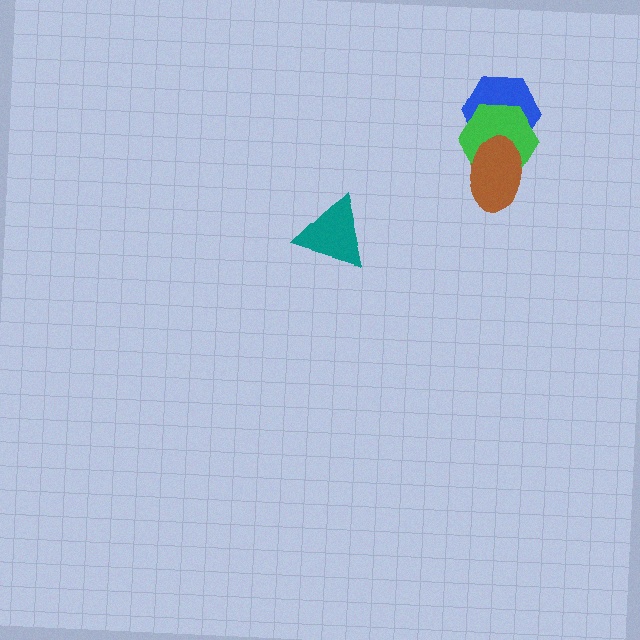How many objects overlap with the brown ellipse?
2 objects overlap with the brown ellipse.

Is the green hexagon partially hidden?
Yes, it is partially covered by another shape.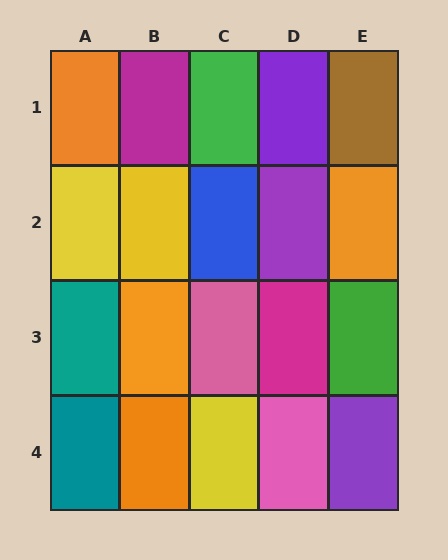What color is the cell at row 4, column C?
Yellow.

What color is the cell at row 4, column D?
Pink.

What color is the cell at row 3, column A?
Teal.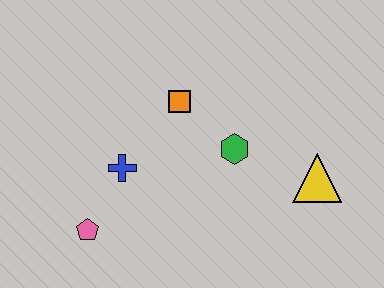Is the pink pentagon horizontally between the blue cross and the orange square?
No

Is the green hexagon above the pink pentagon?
Yes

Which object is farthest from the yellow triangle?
The pink pentagon is farthest from the yellow triangle.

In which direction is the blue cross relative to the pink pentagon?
The blue cross is above the pink pentagon.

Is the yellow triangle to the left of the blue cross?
No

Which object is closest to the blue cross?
The pink pentagon is closest to the blue cross.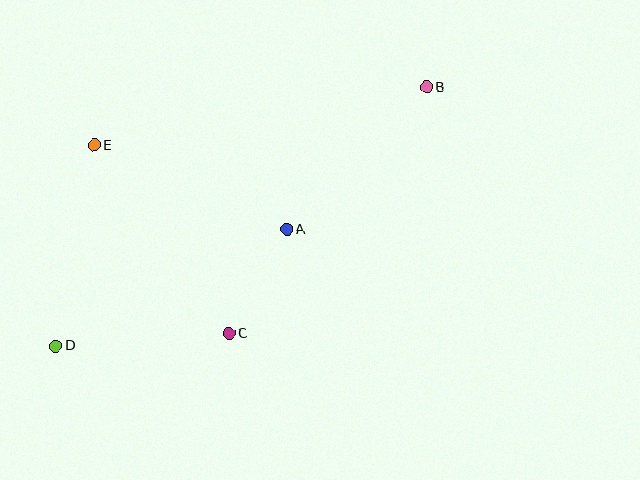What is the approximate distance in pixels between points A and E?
The distance between A and E is approximately 210 pixels.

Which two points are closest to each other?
Points A and C are closest to each other.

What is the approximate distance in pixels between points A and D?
The distance between A and D is approximately 259 pixels.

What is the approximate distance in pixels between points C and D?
The distance between C and D is approximately 174 pixels.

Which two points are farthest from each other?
Points B and D are farthest from each other.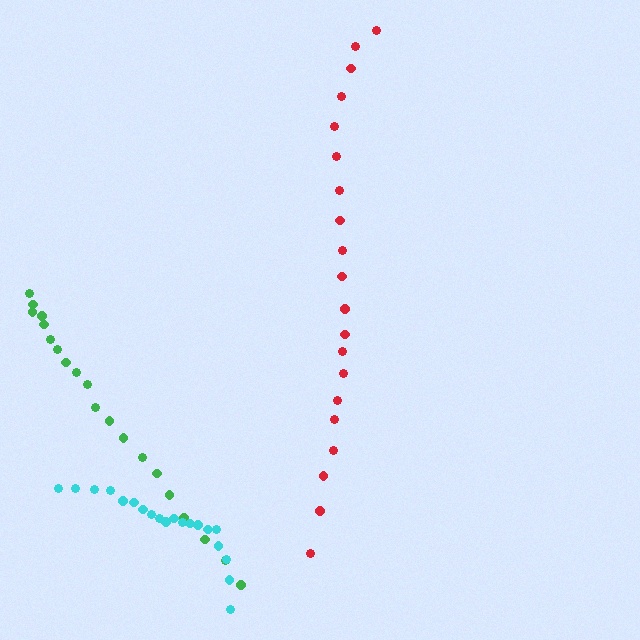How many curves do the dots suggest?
There are 3 distinct paths.